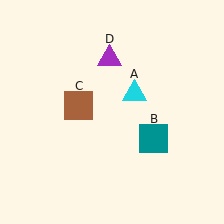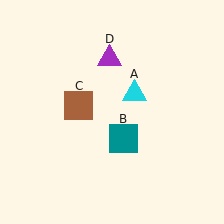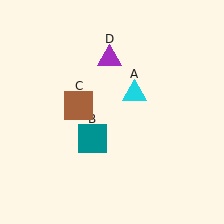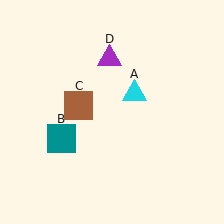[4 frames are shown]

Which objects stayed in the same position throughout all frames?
Cyan triangle (object A) and brown square (object C) and purple triangle (object D) remained stationary.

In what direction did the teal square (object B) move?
The teal square (object B) moved left.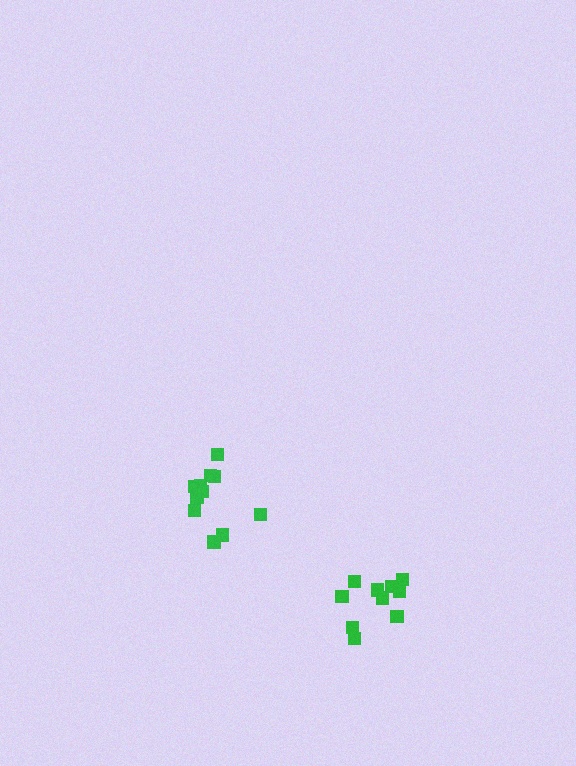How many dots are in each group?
Group 1: 10 dots, Group 2: 11 dots (21 total).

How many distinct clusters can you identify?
There are 2 distinct clusters.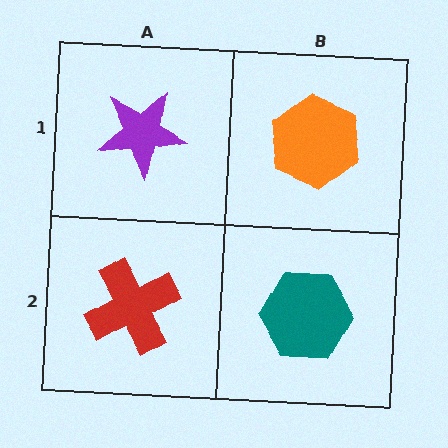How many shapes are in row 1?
2 shapes.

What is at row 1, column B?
An orange hexagon.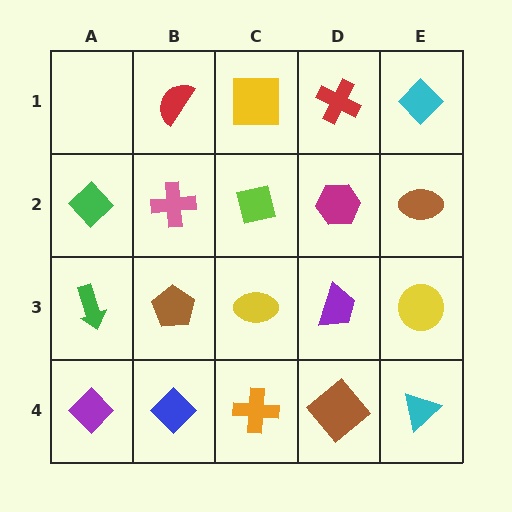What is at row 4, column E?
A cyan triangle.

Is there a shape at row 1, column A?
No, that cell is empty.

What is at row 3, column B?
A brown pentagon.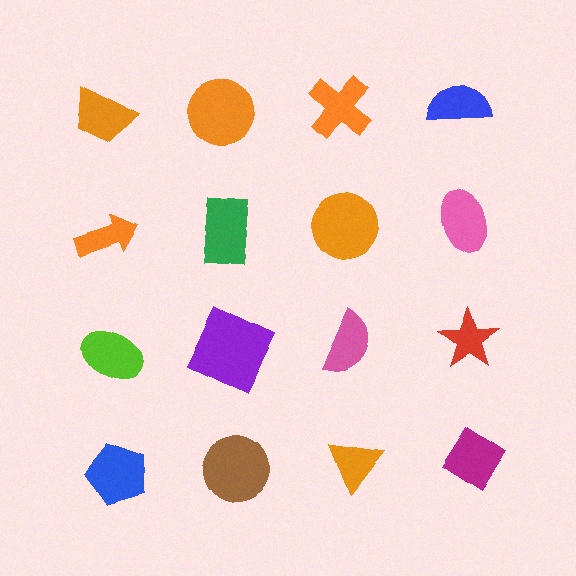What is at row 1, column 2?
An orange circle.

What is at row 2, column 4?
A pink ellipse.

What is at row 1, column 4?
A blue semicircle.